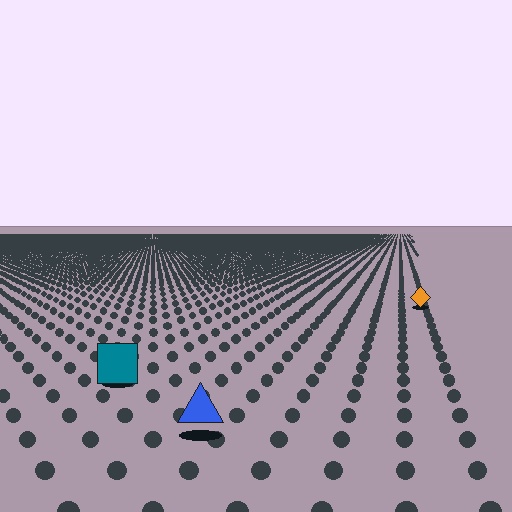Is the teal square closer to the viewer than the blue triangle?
No. The blue triangle is closer — you can tell from the texture gradient: the ground texture is coarser near it.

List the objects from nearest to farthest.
From nearest to farthest: the blue triangle, the teal square, the orange diamond.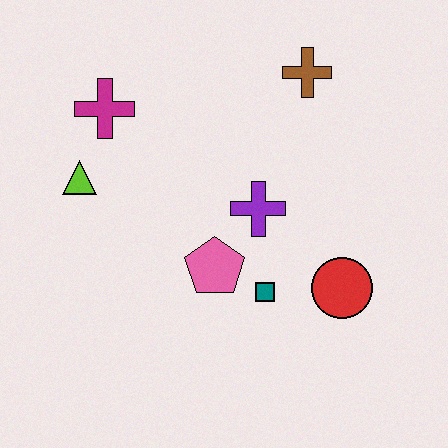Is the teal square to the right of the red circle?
No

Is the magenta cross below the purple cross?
No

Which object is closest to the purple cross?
The pink pentagon is closest to the purple cross.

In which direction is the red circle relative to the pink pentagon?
The red circle is to the right of the pink pentagon.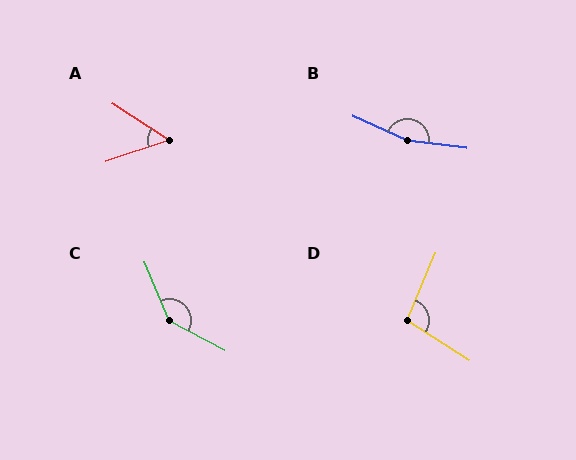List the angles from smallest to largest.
A (52°), D (100°), C (141°), B (163°).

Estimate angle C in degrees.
Approximately 141 degrees.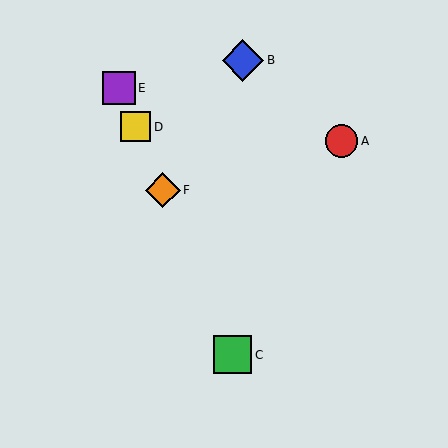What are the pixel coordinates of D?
Object D is at (135, 127).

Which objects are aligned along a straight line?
Objects C, D, E, F are aligned along a straight line.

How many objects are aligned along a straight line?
4 objects (C, D, E, F) are aligned along a straight line.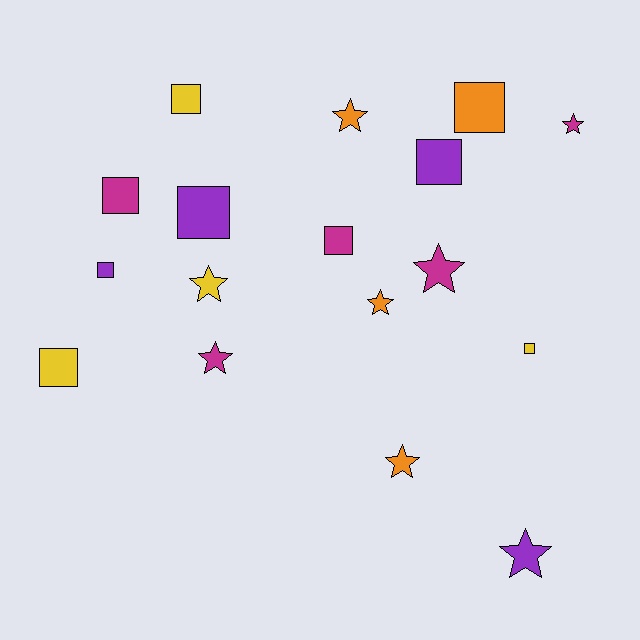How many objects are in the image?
There are 17 objects.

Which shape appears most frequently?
Square, with 9 objects.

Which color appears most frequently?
Magenta, with 5 objects.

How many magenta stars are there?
There are 3 magenta stars.